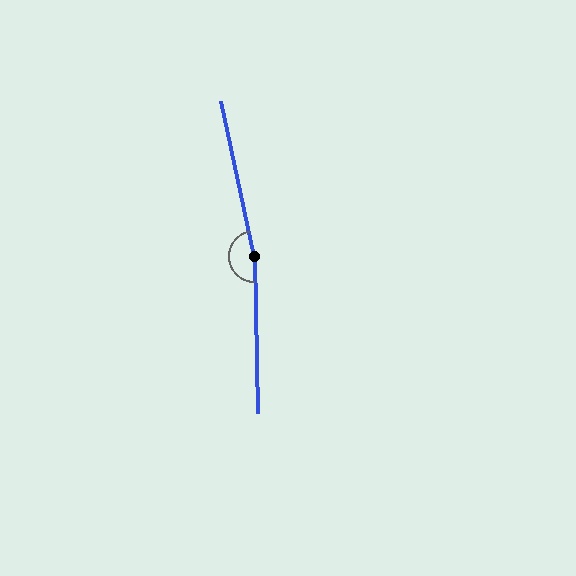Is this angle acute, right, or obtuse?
It is obtuse.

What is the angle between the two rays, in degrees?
Approximately 169 degrees.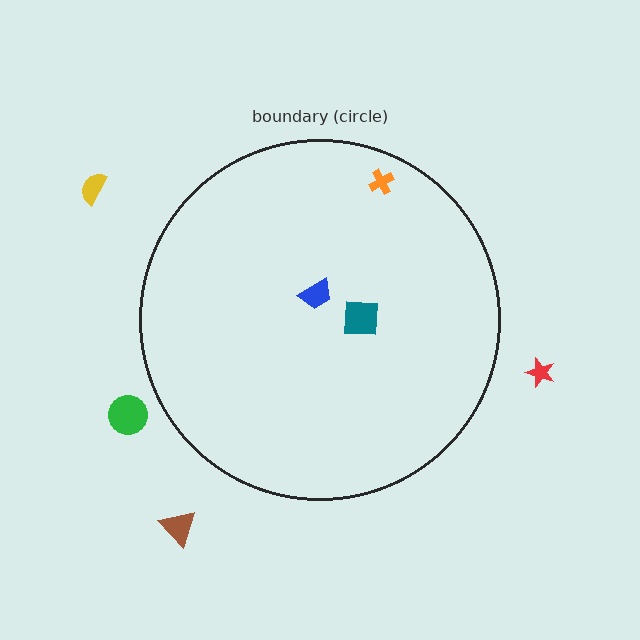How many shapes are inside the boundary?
3 inside, 4 outside.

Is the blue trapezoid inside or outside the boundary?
Inside.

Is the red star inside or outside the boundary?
Outside.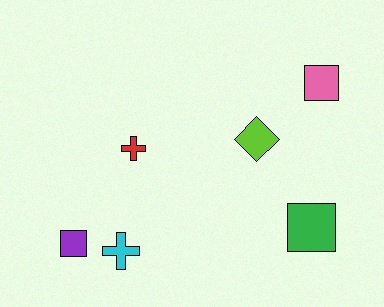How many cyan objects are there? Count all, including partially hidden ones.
There is 1 cyan object.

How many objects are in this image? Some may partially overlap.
There are 6 objects.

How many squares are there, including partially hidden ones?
There are 3 squares.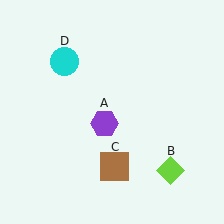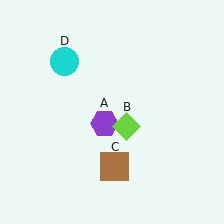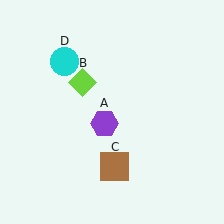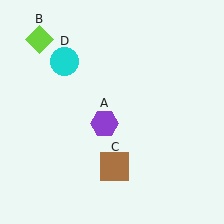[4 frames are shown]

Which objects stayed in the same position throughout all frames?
Purple hexagon (object A) and brown square (object C) and cyan circle (object D) remained stationary.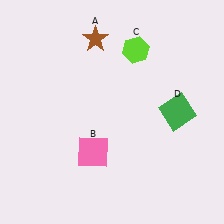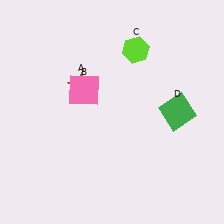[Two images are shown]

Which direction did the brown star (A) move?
The brown star (A) moved down.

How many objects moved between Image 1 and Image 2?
2 objects moved between the two images.